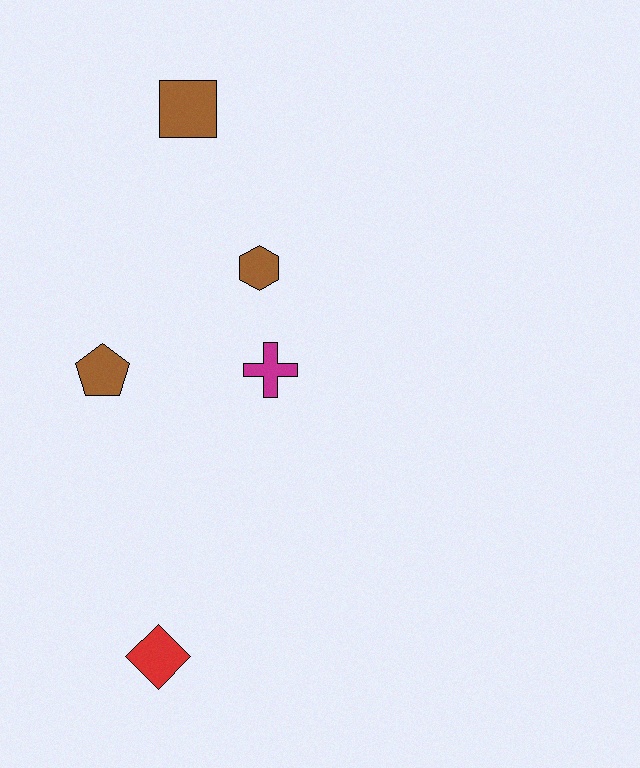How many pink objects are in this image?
There are no pink objects.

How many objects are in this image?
There are 5 objects.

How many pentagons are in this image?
There is 1 pentagon.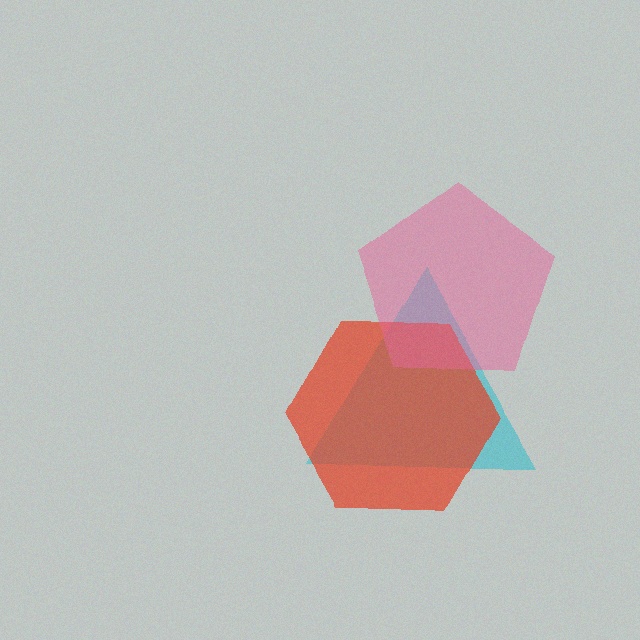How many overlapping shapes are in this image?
There are 3 overlapping shapes in the image.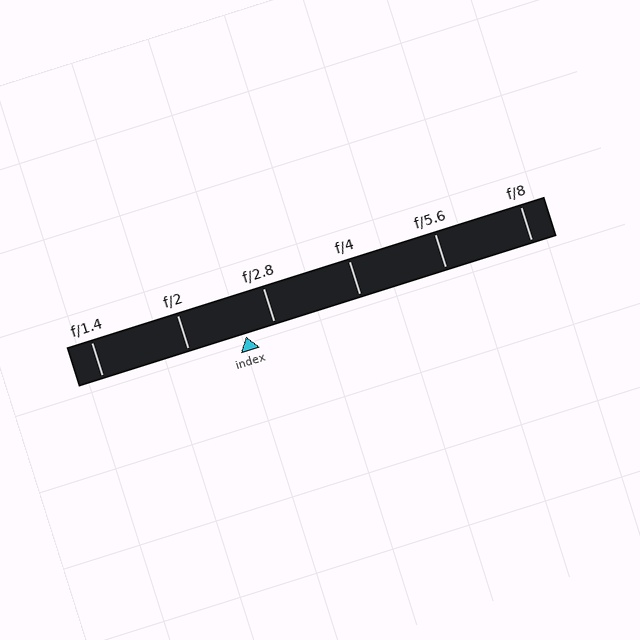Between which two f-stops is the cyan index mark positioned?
The index mark is between f/2 and f/2.8.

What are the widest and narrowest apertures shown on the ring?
The widest aperture shown is f/1.4 and the narrowest is f/8.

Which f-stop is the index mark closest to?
The index mark is closest to f/2.8.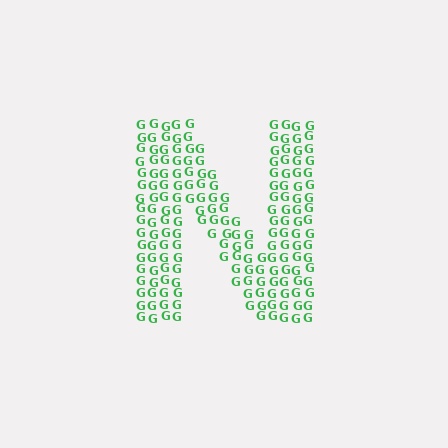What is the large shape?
The large shape is the letter N.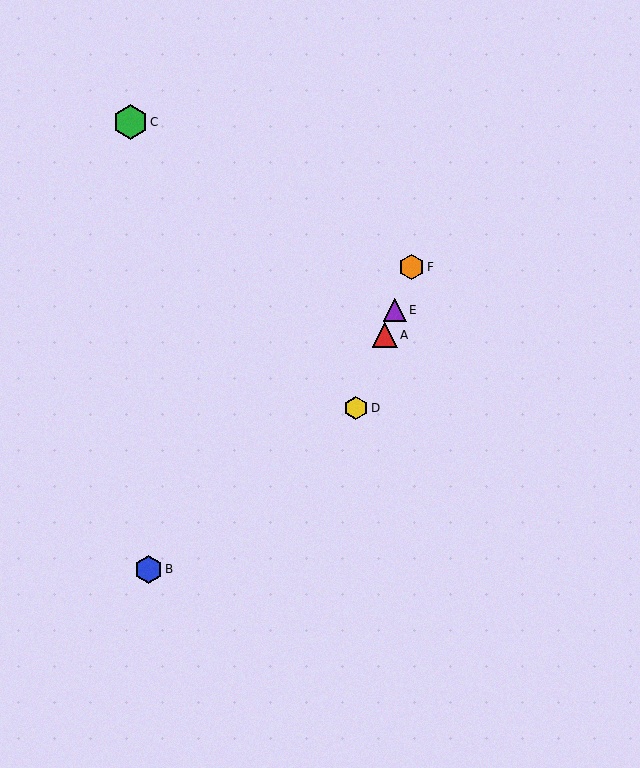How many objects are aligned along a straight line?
4 objects (A, D, E, F) are aligned along a straight line.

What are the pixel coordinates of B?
Object B is at (148, 570).